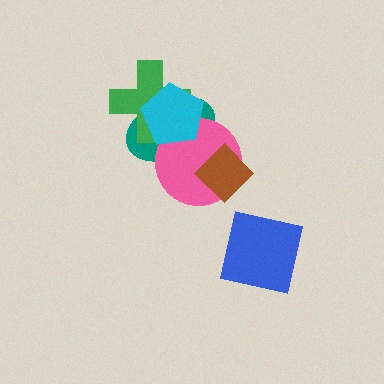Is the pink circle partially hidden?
Yes, it is partially covered by another shape.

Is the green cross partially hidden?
Yes, it is partially covered by another shape.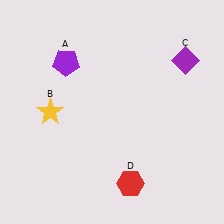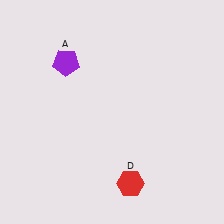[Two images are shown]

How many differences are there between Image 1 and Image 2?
There are 2 differences between the two images.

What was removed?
The purple diamond (C), the yellow star (B) were removed in Image 2.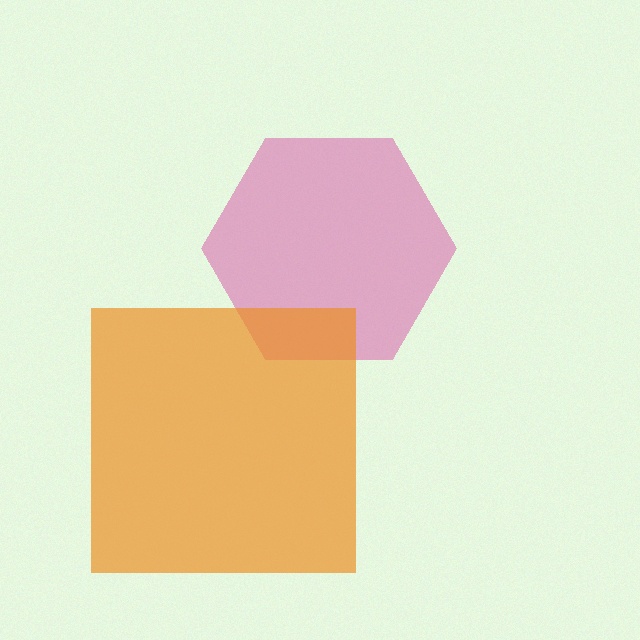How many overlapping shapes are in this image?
There are 2 overlapping shapes in the image.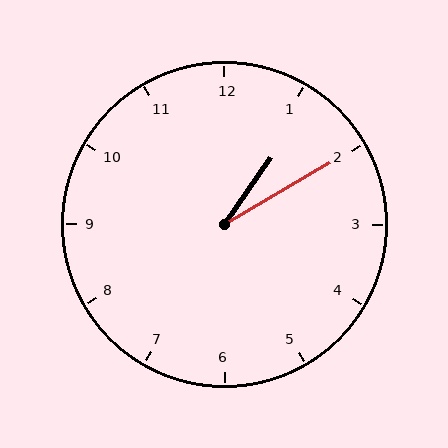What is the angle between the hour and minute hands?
Approximately 25 degrees.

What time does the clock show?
1:10.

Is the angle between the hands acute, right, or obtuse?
It is acute.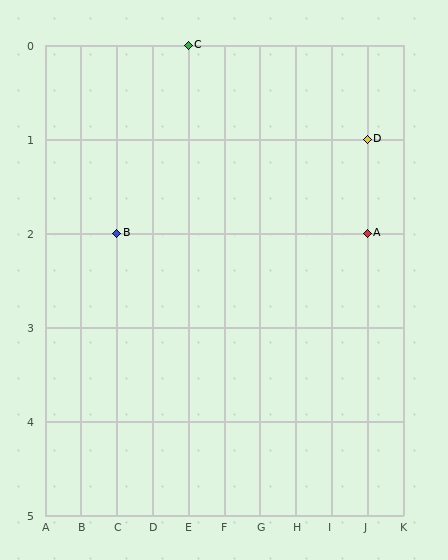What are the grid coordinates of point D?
Point D is at grid coordinates (J, 1).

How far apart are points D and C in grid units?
Points D and C are 5 columns and 1 row apart (about 5.1 grid units diagonally).